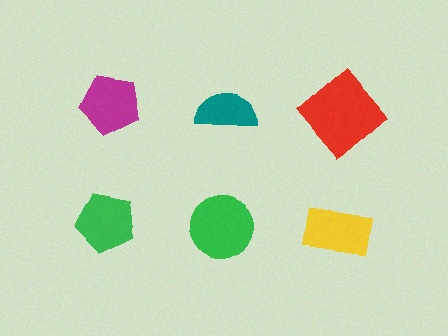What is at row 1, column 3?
A red diamond.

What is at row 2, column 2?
A green circle.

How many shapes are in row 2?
3 shapes.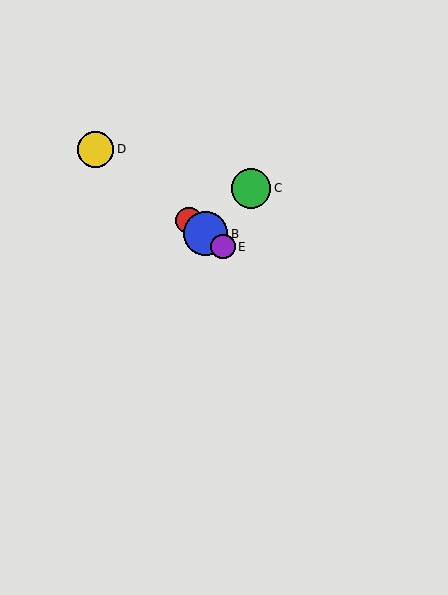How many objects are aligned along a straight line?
4 objects (A, B, D, E) are aligned along a straight line.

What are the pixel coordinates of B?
Object B is at (206, 234).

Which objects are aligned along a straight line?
Objects A, B, D, E are aligned along a straight line.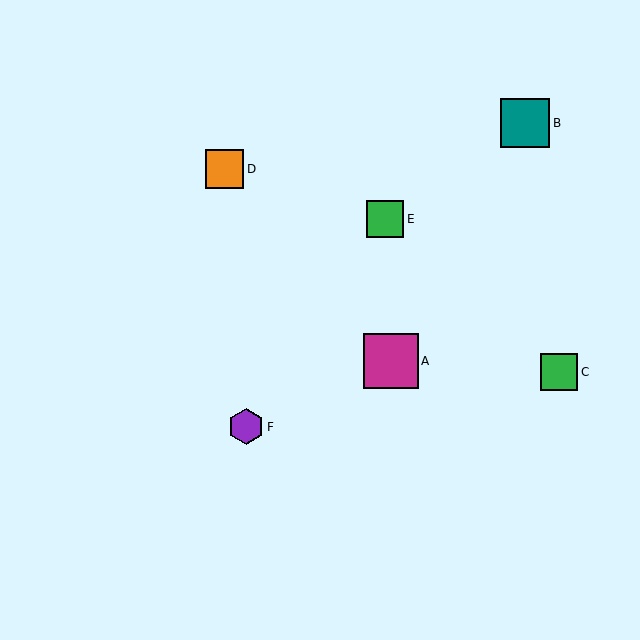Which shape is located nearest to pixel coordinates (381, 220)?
The green square (labeled E) at (385, 219) is nearest to that location.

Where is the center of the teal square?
The center of the teal square is at (525, 123).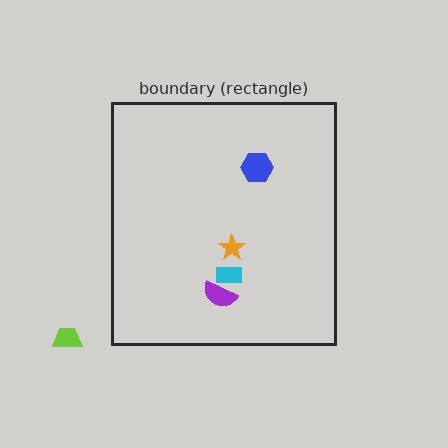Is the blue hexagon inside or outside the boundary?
Inside.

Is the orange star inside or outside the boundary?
Inside.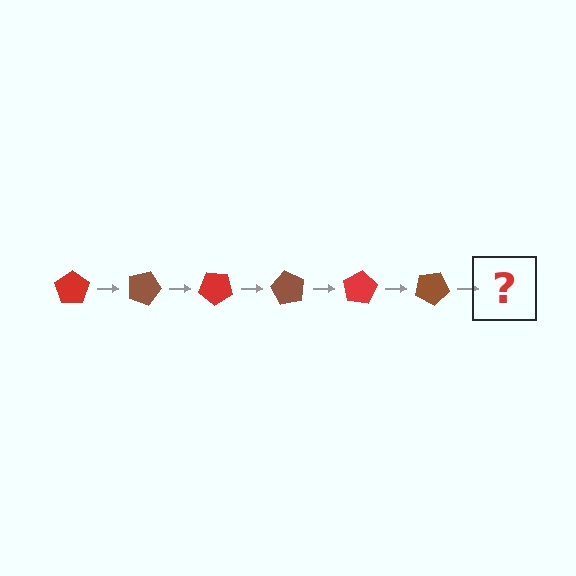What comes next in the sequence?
The next element should be a red pentagon, rotated 120 degrees from the start.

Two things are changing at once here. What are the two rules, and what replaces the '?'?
The two rules are that it rotates 20 degrees each step and the color cycles through red and brown. The '?' should be a red pentagon, rotated 120 degrees from the start.